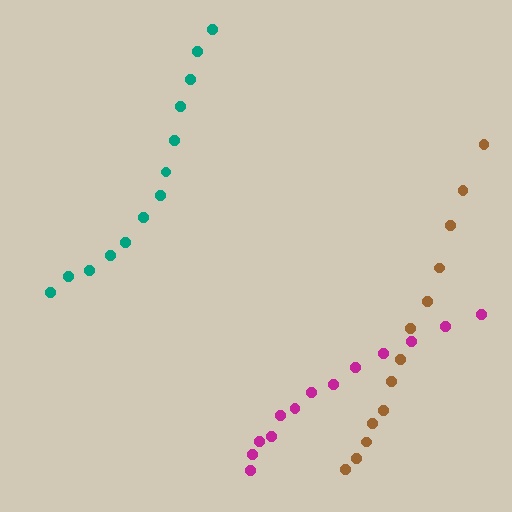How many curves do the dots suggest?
There are 3 distinct paths.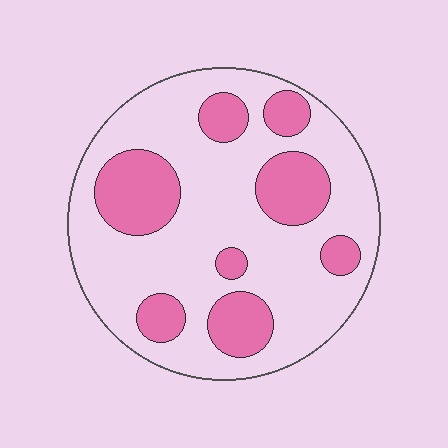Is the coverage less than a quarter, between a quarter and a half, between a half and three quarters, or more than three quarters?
Between a quarter and a half.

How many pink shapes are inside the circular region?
8.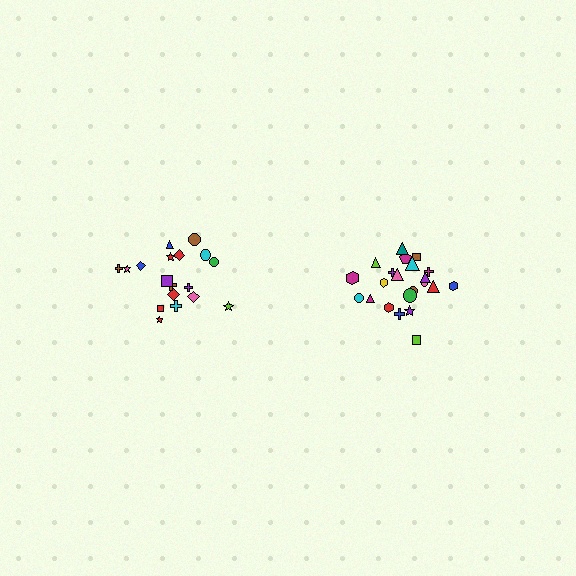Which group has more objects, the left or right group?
The right group.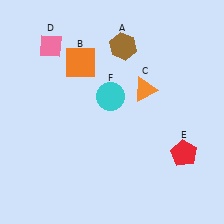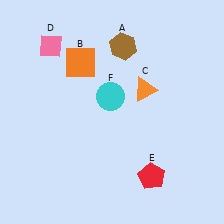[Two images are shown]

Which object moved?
The red pentagon (E) moved left.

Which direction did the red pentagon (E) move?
The red pentagon (E) moved left.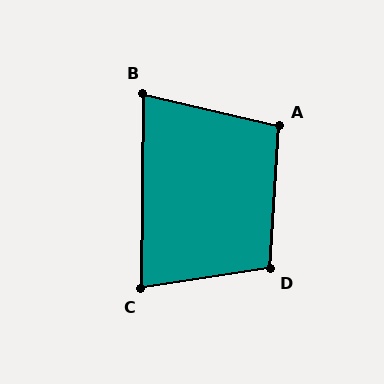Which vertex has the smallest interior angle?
B, at approximately 78 degrees.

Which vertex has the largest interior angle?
D, at approximately 102 degrees.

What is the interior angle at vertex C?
Approximately 81 degrees (acute).